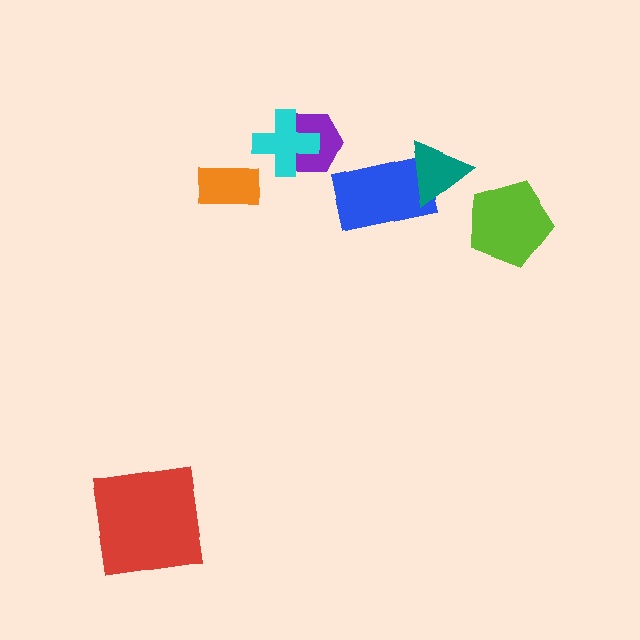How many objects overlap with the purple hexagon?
1 object overlaps with the purple hexagon.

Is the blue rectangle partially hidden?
Yes, it is partially covered by another shape.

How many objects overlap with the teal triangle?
1 object overlaps with the teal triangle.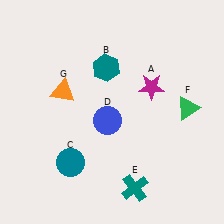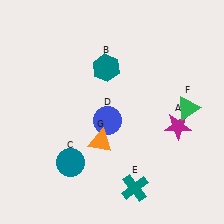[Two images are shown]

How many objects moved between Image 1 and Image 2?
2 objects moved between the two images.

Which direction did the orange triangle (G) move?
The orange triangle (G) moved down.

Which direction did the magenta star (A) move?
The magenta star (A) moved down.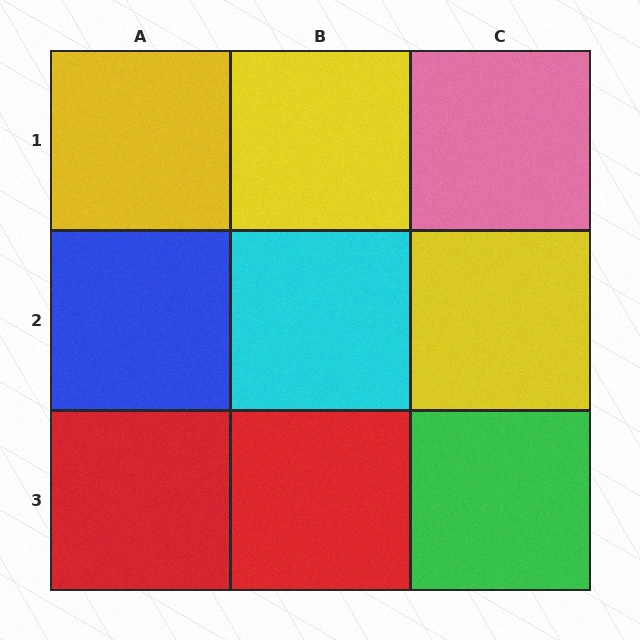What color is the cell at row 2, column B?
Cyan.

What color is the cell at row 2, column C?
Yellow.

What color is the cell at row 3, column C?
Green.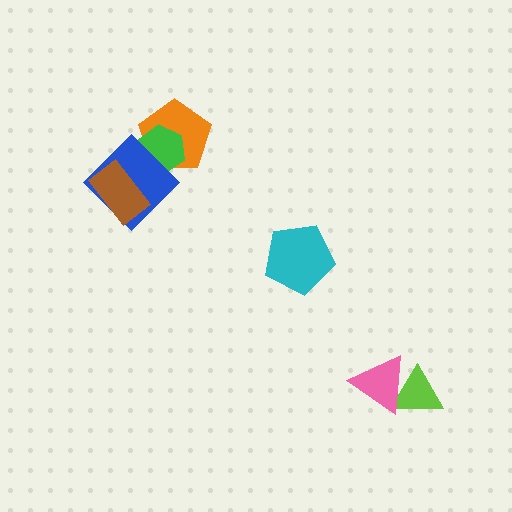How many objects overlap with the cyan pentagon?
0 objects overlap with the cyan pentagon.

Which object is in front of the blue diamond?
The brown rectangle is in front of the blue diamond.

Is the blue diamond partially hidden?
Yes, it is partially covered by another shape.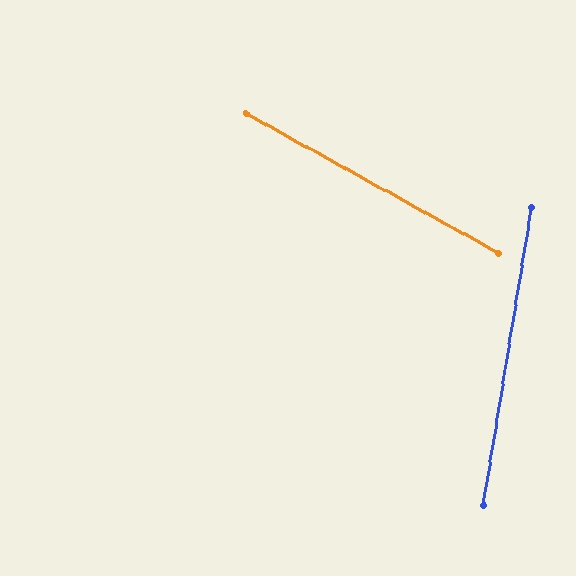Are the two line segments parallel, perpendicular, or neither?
Neither parallel nor perpendicular — they differ by about 70°.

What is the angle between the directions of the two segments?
Approximately 70 degrees.